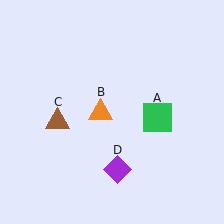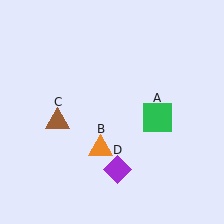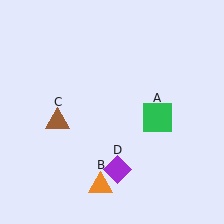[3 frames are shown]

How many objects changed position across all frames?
1 object changed position: orange triangle (object B).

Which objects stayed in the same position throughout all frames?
Green square (object A) and brown triangle (object C) and purple diamond (object D) remained stationary.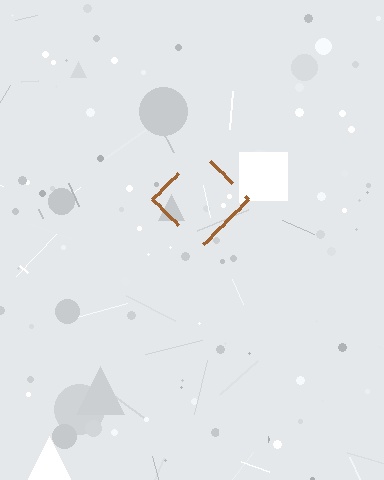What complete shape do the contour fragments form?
The contour fragments form a diamond.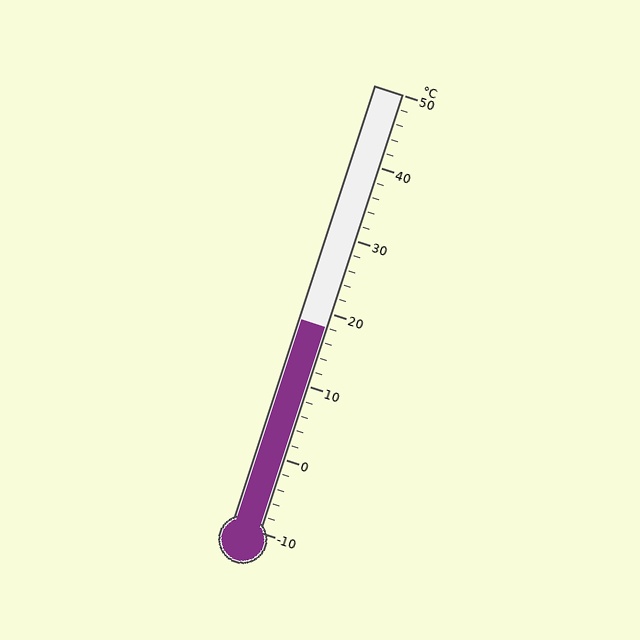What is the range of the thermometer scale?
The thermometer scale ranges from -10°C to 50°C.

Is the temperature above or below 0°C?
The temperature is above 0°C.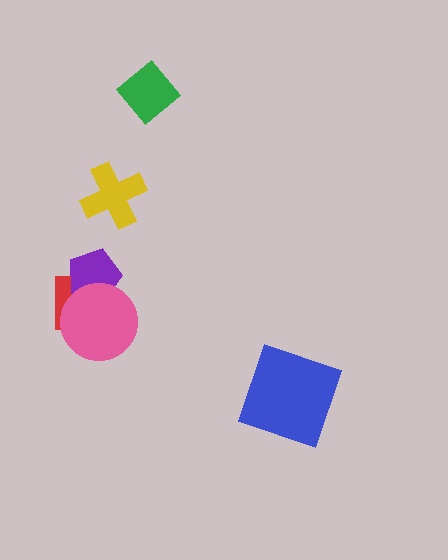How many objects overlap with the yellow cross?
0 objects overlap with the yellow cross.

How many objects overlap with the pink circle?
2 objects overlap with the pink circle.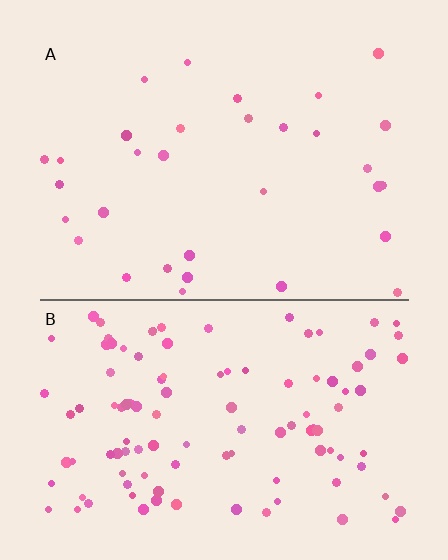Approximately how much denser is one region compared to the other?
Approximately 3.5× — region B over region A.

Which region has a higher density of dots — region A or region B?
B (the bottom).